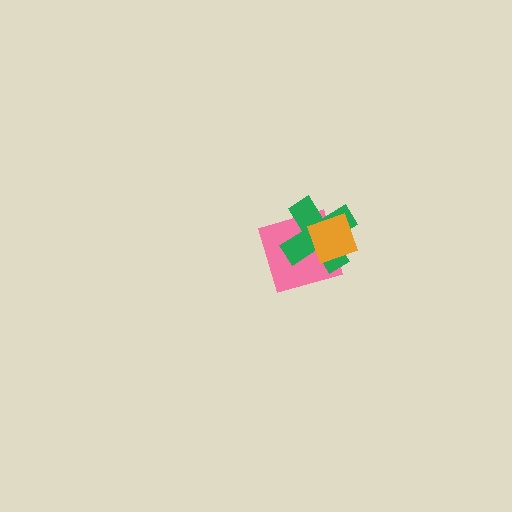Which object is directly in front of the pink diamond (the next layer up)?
The green cross is directly in front of the pink diamond.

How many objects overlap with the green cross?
2 objects overlap with the green cross.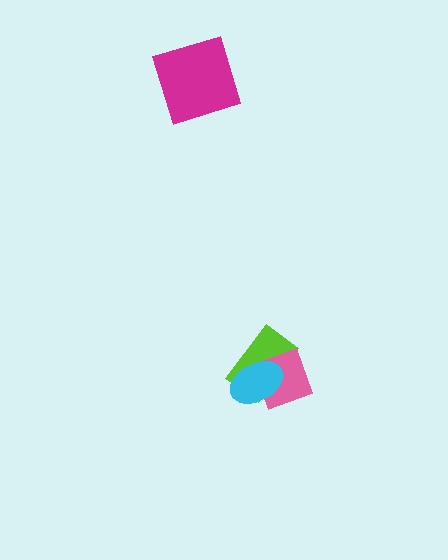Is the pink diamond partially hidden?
Yes, it is partially covered by another shape.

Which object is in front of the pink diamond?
The cyan ellipse is in front of the pink diamond.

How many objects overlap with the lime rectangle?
2 objects overlap with the lime rectangle.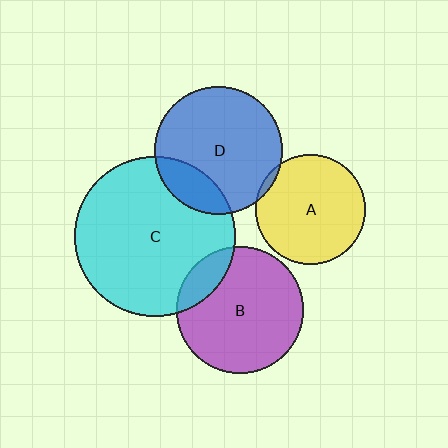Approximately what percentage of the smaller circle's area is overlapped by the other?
Approximately 20%.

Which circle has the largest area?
Circle C (cyan).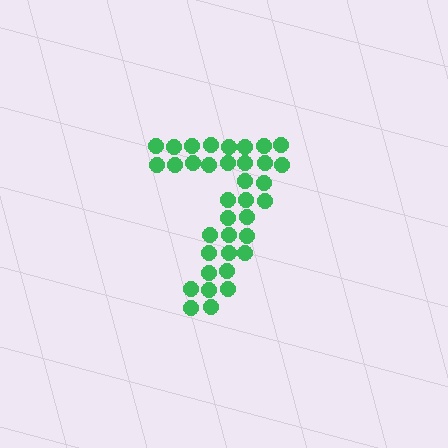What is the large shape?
The large shape is the digit 7.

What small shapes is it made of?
It is made of small circles.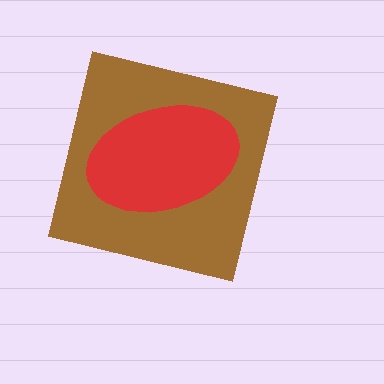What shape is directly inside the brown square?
The red ellipse.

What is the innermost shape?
The red ellipse.